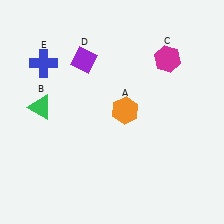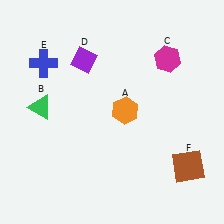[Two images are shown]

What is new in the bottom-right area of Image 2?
A brown square (F) was added in the bottom-right area of Image 2.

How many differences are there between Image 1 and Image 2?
There is 1 difference between the two images.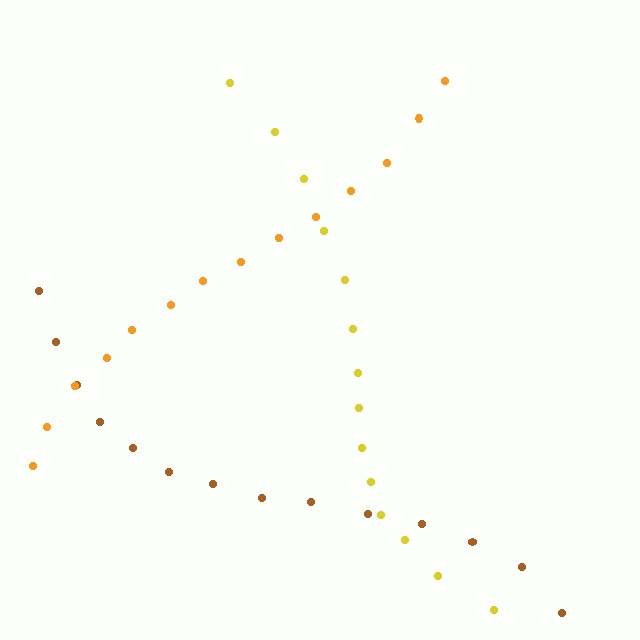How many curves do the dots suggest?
There are 3 distinct paths.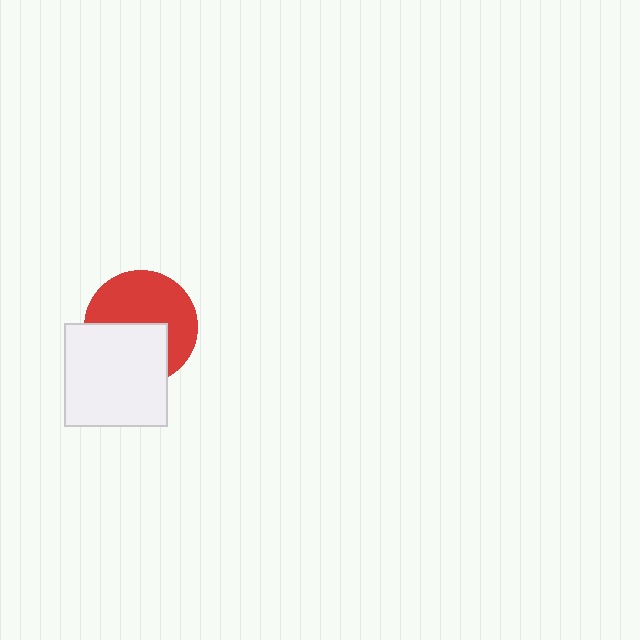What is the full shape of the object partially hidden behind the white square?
The partially hidden object is a red circle.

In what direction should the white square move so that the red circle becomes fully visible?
The white square should move down. That is the shortest direction to clear the overlap and leave the red circle fully visible.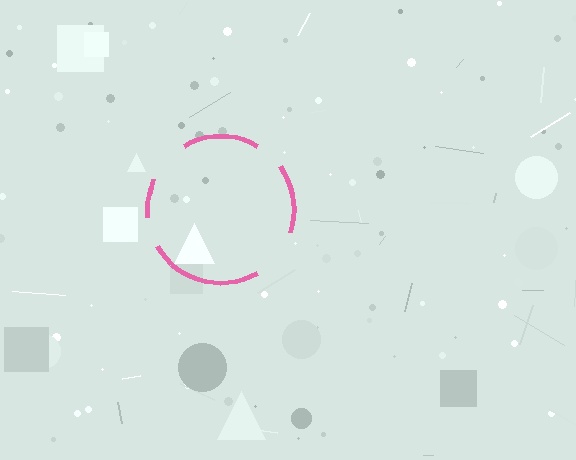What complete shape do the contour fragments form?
The contour fragments form a circle.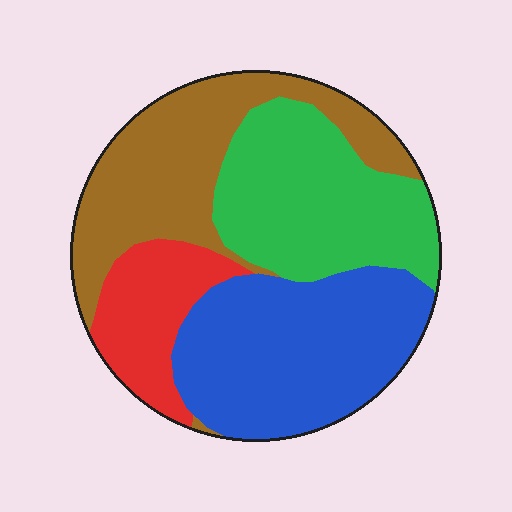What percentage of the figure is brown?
Brown takes up about one quarter (1/4) of the figure.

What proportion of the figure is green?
Green takes up between a quarter and a half of the figure.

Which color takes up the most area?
Blue, at roughly 30%.